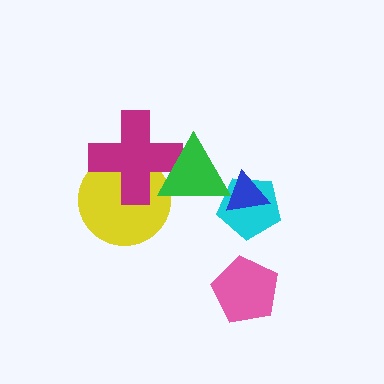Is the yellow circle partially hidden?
Yes, it is partially covered by another shape.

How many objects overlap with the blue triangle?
2 objects overlap with the blue triangle.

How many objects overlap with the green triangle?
4 objects overlap with the green triangle.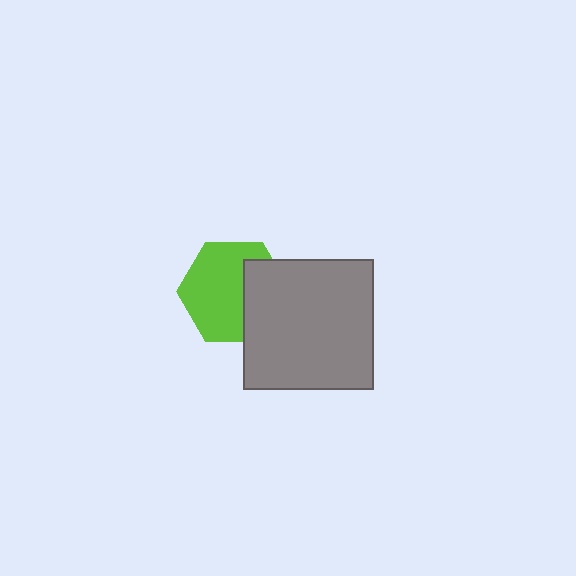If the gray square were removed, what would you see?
You would see the complete lime hexagon.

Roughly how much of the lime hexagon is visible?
Most of it is visible (roughly 66%).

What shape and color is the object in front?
The object in front is a gray square.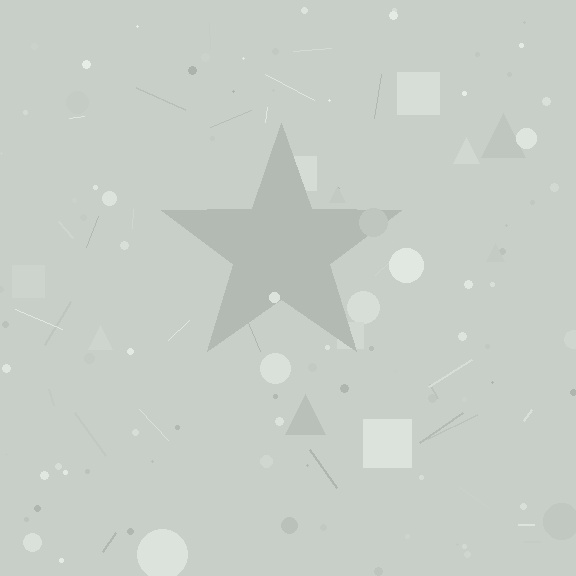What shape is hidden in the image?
A star is hidden in the image.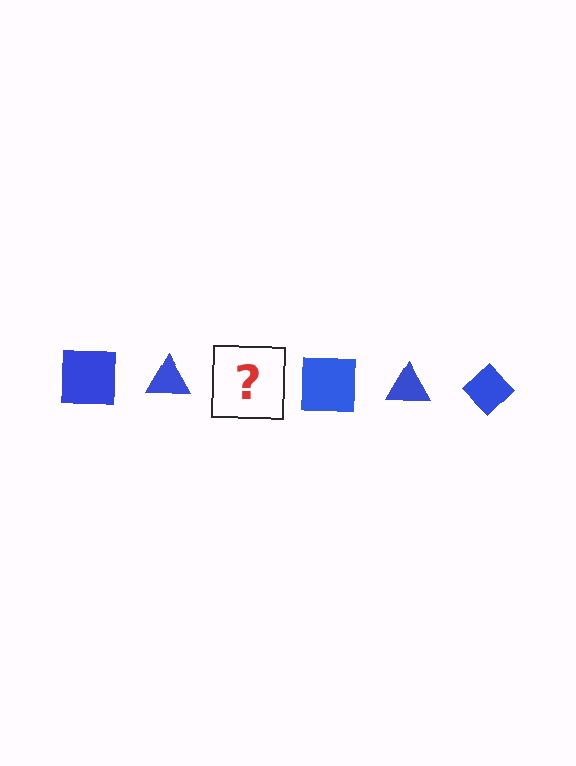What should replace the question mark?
The question mark should be replaced with a blue diamond.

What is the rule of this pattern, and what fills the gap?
The rule is that the pattern cycles through square, triangle, diamond shapes in blue. The gap should be filled with a blue diamond.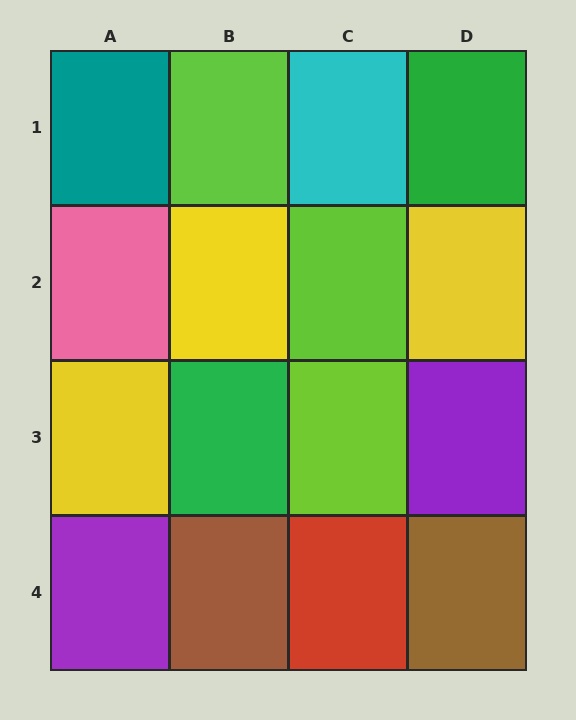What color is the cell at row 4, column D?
Brown.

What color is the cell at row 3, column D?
Purple.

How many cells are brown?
2 cells are brown.